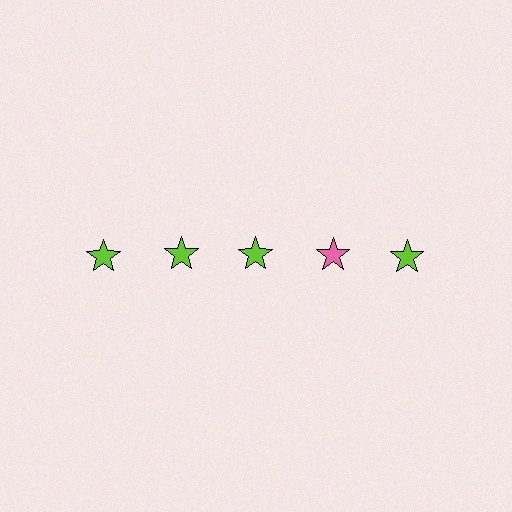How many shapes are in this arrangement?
There are 5 shapes arranged in a grid pattern.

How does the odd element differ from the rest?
It has a different color: pink instead of lime.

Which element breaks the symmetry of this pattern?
The pink star in the top row, second from right column breaks the symmetry. All other shapes are lime stars.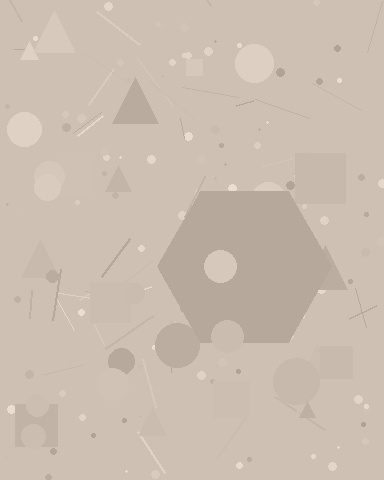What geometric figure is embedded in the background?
A hexagon is embedded in the background.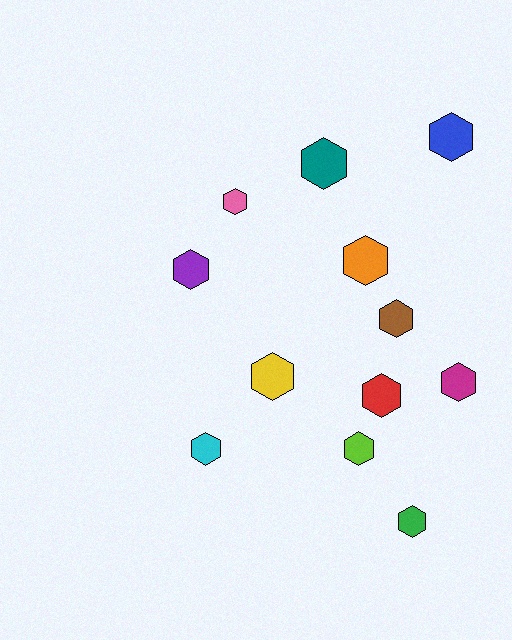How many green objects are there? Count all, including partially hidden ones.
There is 1 green object.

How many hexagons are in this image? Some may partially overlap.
There are 12 hexagons.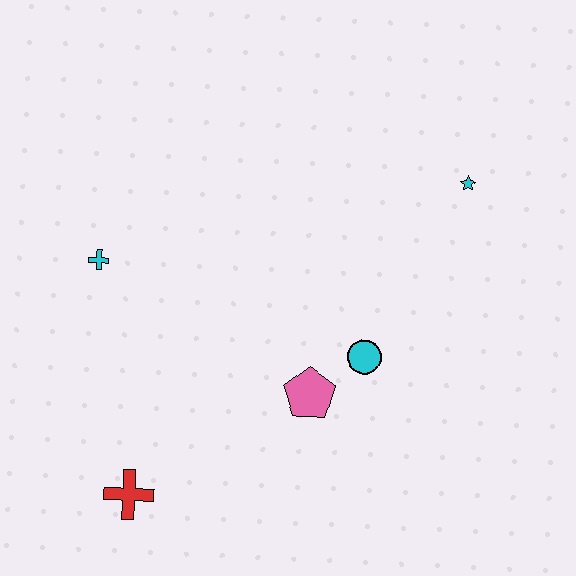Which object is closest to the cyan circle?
The pink pentagon is closest to the cyan circle.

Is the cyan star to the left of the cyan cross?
No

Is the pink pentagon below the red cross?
No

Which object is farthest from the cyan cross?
The cyan star is farthest from the cyan cross.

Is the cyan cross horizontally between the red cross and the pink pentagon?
No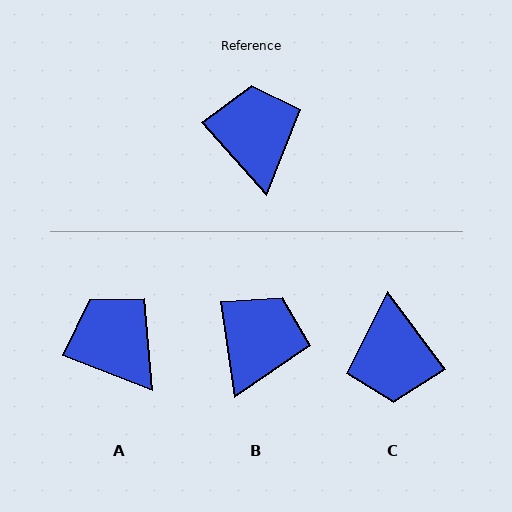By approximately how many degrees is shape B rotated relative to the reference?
Approximately 34 degrees clockwise.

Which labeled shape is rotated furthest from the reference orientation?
C, about 175 degrees away.